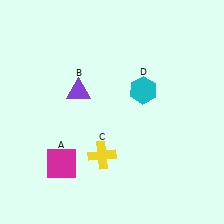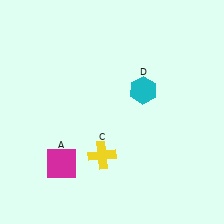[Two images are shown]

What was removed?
The purple triangle (B) was removed in Image 2.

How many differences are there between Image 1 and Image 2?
There is 1 difference between the two images.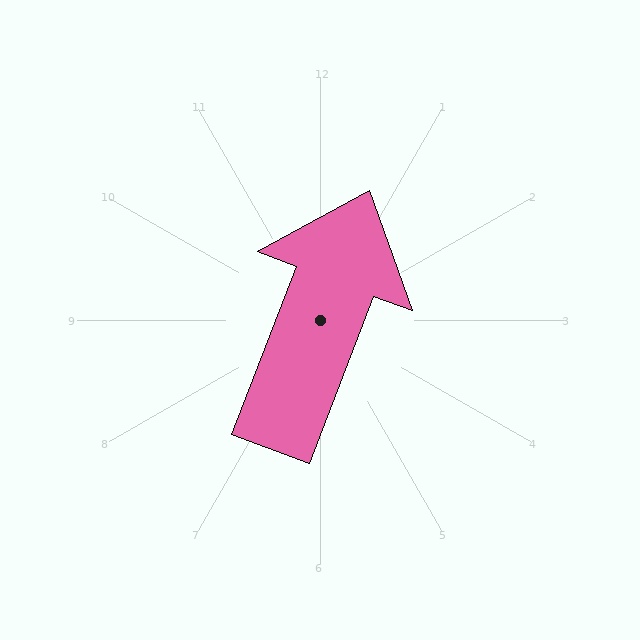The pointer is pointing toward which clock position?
Roughly 1 o'clock.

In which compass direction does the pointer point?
North.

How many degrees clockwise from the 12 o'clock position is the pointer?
Approximately 21 degrees.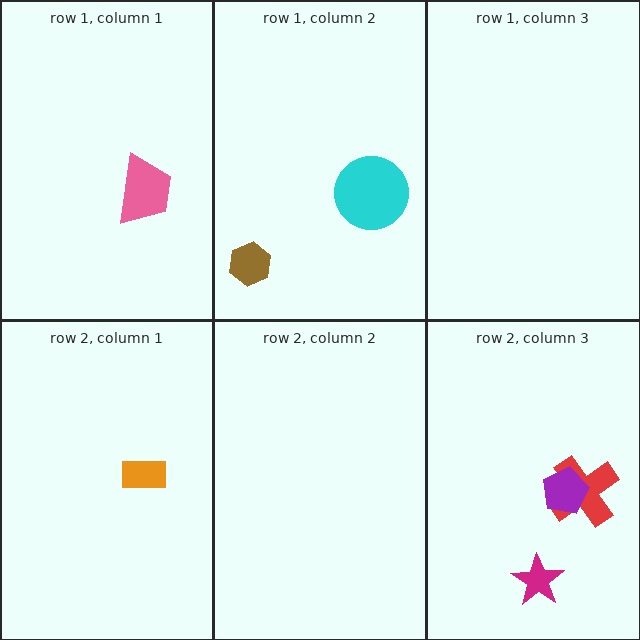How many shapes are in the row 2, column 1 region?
1.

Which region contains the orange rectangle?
The row 2, column 1 region.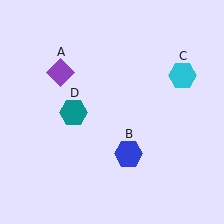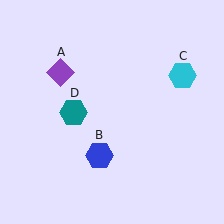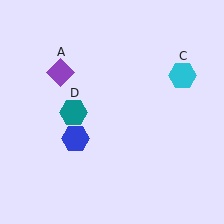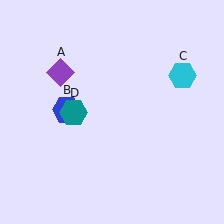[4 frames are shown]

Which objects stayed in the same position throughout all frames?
Purple diamond (object A) and cyan hexagon (object C) and teal hexagon (object D) remained stationary.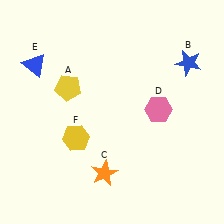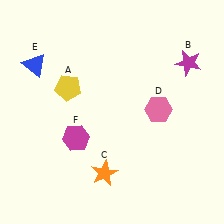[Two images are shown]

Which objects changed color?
B changed from blue to magenta. F changed from yellow to magenta.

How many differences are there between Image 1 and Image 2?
There are 2 differences between the two images.